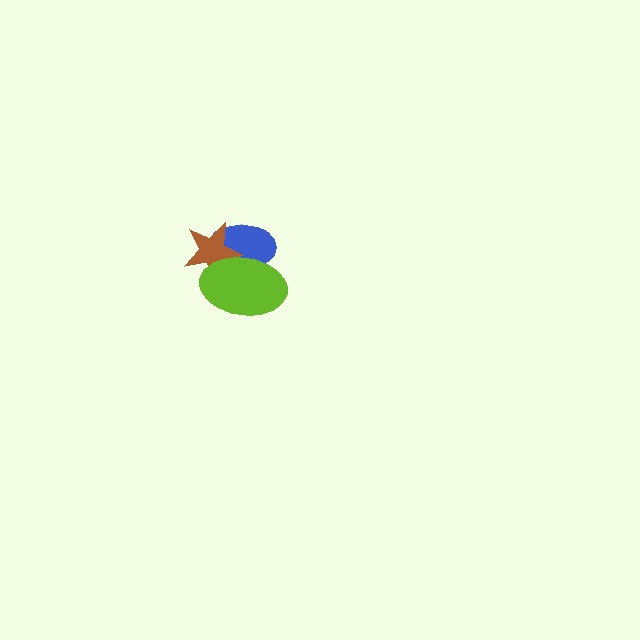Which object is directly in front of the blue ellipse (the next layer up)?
The brown star is directly in front of the blue ellipse.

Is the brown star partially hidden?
Yes, it is partially covered by another shape.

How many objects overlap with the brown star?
2 objects overlap with the brown star.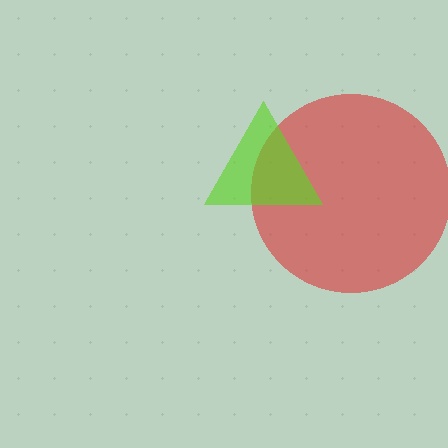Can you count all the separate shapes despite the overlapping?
Yes, there are 2 separate shapes.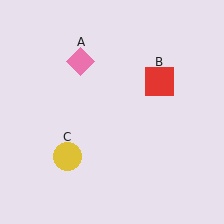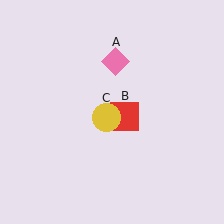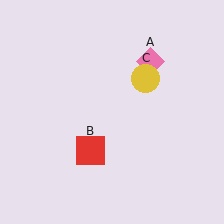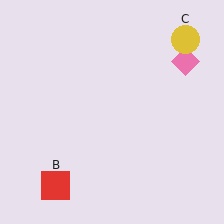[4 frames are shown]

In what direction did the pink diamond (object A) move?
The pink diamond (object A) moved right.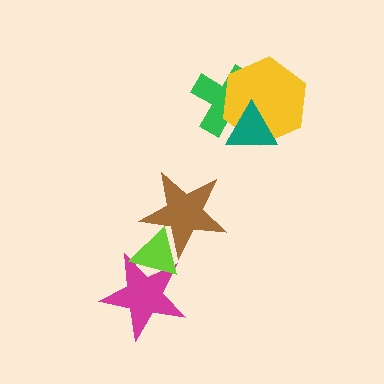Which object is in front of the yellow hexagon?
The teal triangle is in front of the yellow hexagon.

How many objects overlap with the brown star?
1 object overlaps with the brown star.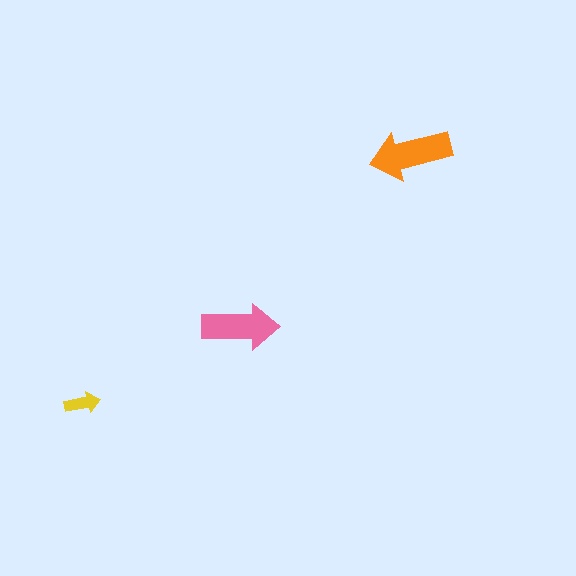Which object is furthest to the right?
The orange arrow is rightmost.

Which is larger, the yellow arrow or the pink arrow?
The pink one.